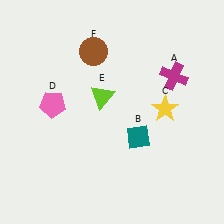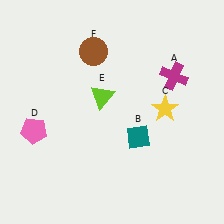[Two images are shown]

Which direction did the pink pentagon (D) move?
The pink pentagon (D) moved down.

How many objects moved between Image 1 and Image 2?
1 object moved between the two images.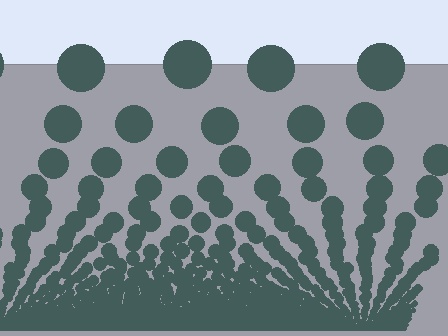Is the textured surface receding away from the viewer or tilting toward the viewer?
The surface appears to tilt toward the viewer. Texture elements get larger and sparser toward the top.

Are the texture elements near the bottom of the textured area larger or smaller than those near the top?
Smaller. The gradient is inverted — elements near the bottom are smaller and denser.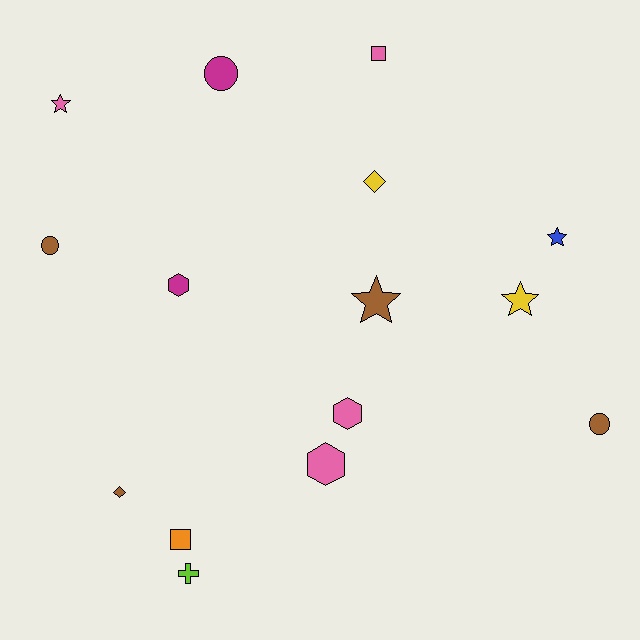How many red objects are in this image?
There are no red objects.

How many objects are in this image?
There are 15 objects.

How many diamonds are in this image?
There are 2 diamonds.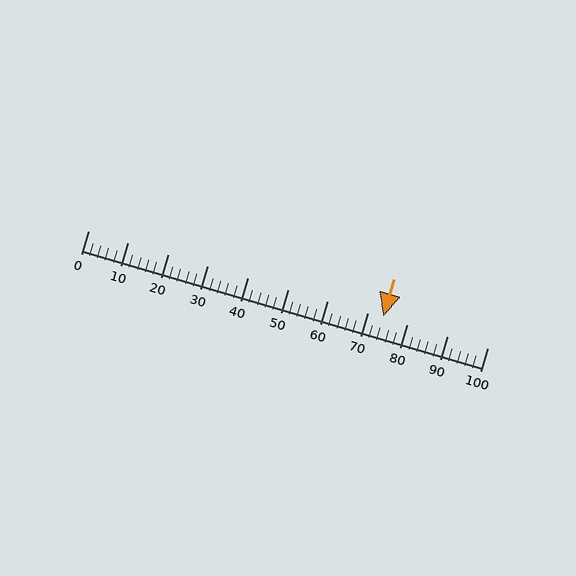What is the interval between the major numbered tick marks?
The major tick marks are spaced 10 units apart.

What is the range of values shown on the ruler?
The ruler shows values from 0 to 100.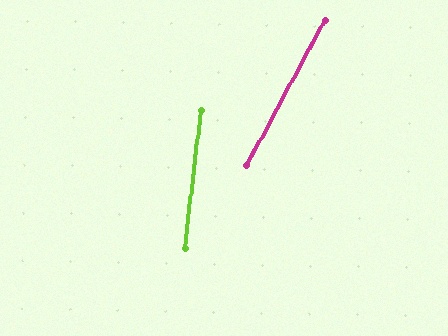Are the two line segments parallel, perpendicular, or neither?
Neither parallel nor perpendicular — they differ by about 22°.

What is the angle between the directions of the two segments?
Approximately 22 degrees.